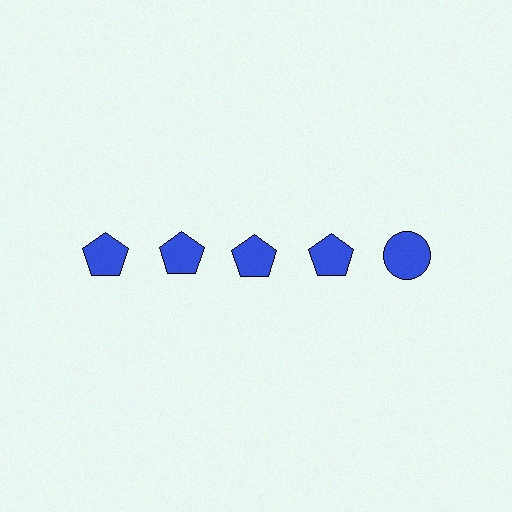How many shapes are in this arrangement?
There are 5 shapes arranged in a grid pattern.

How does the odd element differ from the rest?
It has a different shape: circle instead of pentagon.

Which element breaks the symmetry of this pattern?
The blue circle in the top row, rightmost column breaks the symmetry. All other shapes are blue pentagons.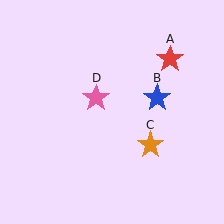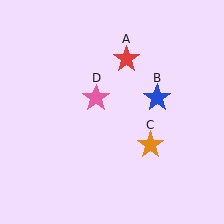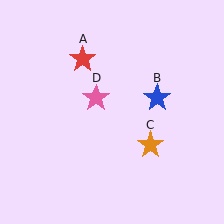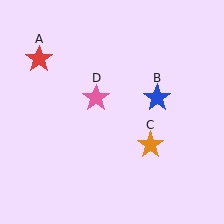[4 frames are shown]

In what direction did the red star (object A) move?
The red star (object A) moved left.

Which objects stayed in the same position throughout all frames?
Blue star (object B) and orange star (object C) and pink star (object D) remained stationary.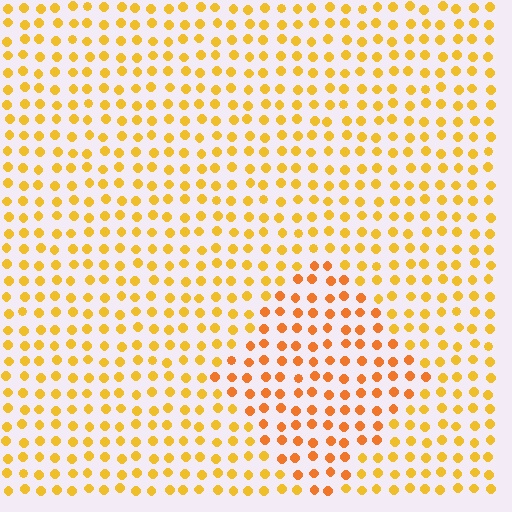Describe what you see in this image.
The image is filled with small yellow elements in a uniform arrangement. A diamond-shaped region is visible where the elements are tinted to a slightly different hue, forming a subtle color boundary.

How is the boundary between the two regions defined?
The boundary is defined purely by a slight shift in hue (about 22 degrees). Spacing, size, and orientation are identical on both sides.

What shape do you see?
I see a diamond.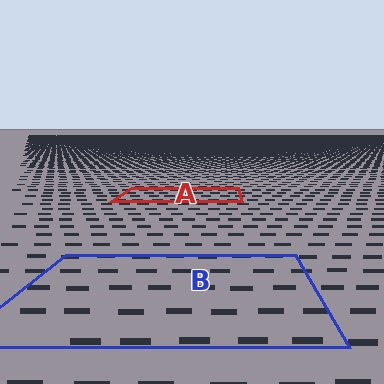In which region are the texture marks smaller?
The texture marks are smaller in region A, because it is farther away.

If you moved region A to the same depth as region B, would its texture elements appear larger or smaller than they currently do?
They would appear larger. At a closer depth, the same texture elements are projected at a bigger on-screen size.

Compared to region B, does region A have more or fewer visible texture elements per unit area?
Region A has more texture elements per unit area — they are packed more densely because it is farther away.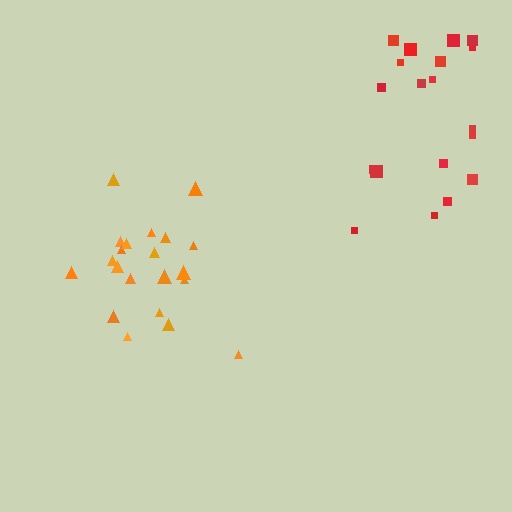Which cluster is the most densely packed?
Orange.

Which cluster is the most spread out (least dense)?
Red.